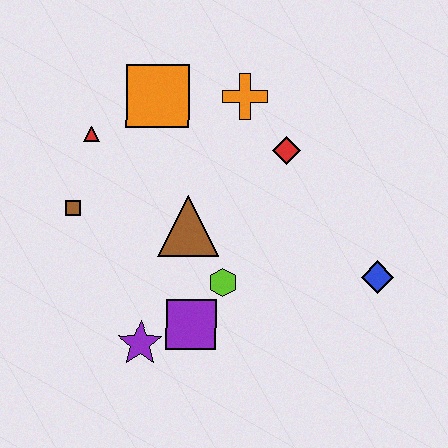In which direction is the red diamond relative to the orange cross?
The red diamond is below the orange cross.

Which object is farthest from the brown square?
The blue diamond is farthest from the brown square.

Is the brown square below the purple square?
No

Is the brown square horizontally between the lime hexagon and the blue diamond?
No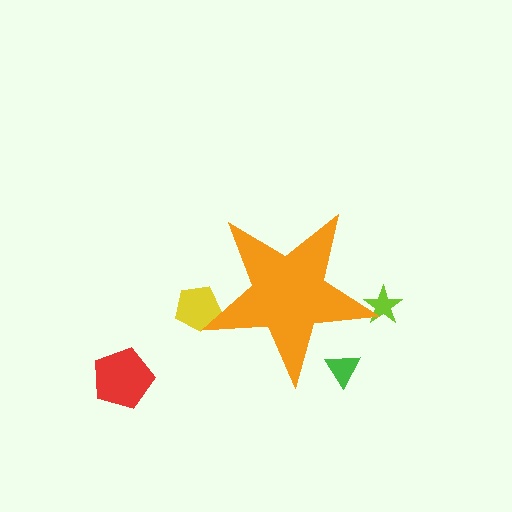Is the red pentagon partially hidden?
No, the red pentagon is fully visible.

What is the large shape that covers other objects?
An orange star.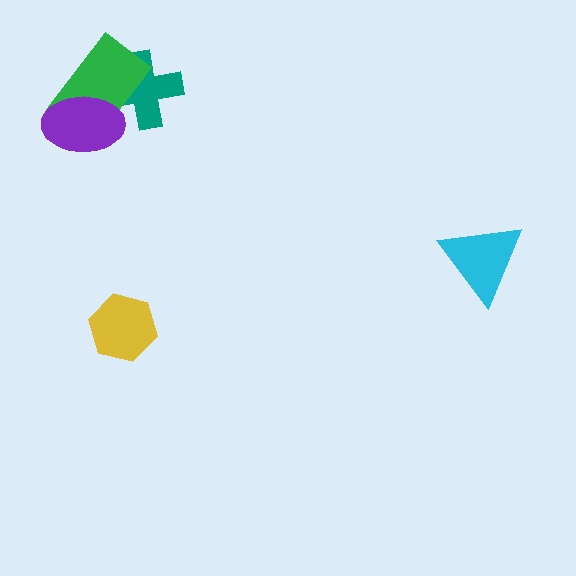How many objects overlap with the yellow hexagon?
0 objects overlap with the yellow hexagon.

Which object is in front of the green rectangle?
The purple ellipse is in front of the green rectangle.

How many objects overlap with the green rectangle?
2 objects overlap with the green rectangle.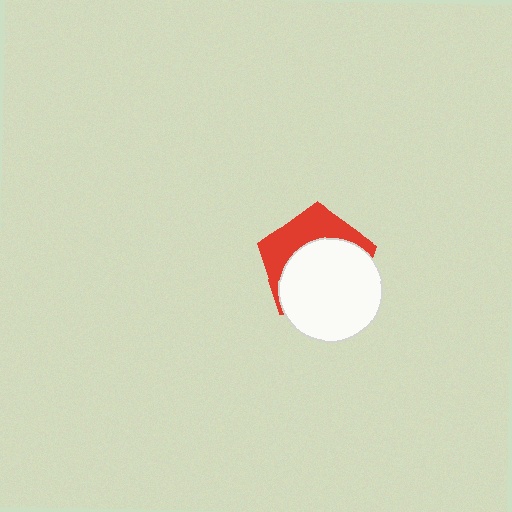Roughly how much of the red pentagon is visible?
A small part of it is visible (roughly 38%).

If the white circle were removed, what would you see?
You would see the complete red pentagon.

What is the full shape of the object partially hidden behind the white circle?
The partially hidden object is a red pentagon.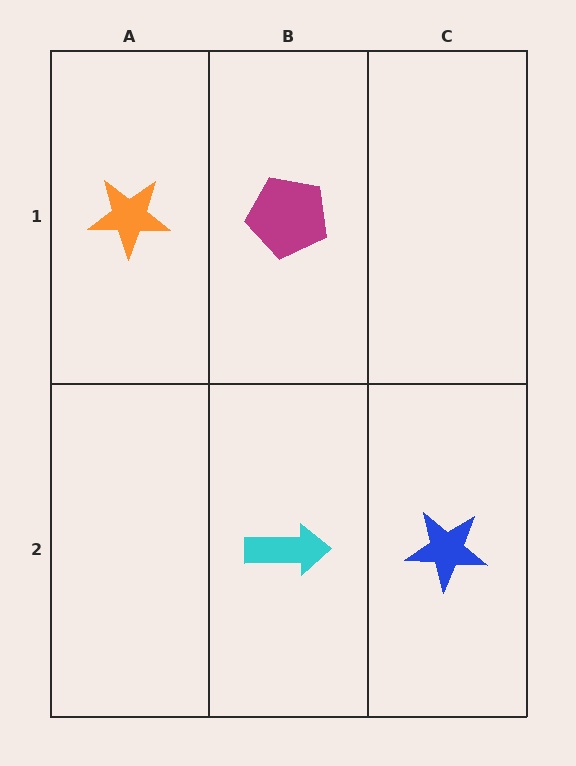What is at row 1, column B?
A magenta pentagon.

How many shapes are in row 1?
2 shapes.